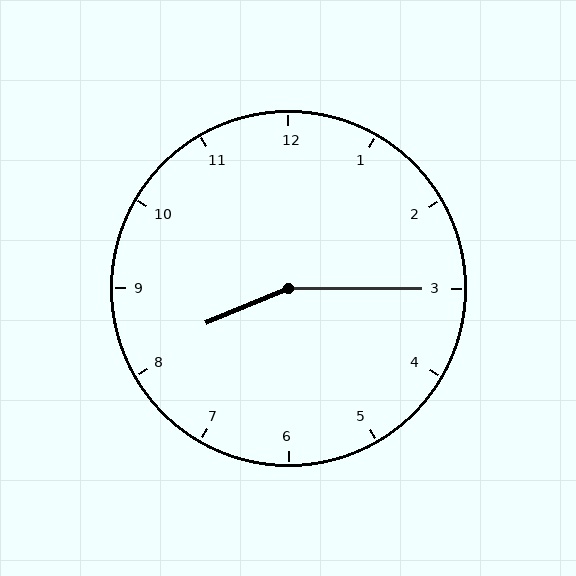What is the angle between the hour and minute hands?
Approximately 158 degrees.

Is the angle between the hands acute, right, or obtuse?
It is obtuse.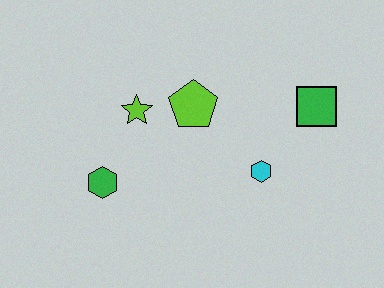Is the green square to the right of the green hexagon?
Yes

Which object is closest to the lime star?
The lime pentagon is closest to the lime star.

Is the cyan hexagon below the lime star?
Yes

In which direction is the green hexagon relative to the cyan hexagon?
The green hexagon is to the left of the cyan hexagon.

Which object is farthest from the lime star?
The green square is farthest from the lime star.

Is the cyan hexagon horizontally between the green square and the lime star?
Yes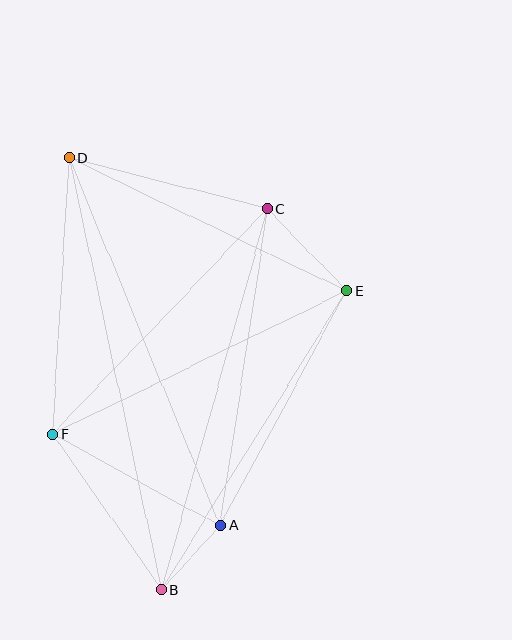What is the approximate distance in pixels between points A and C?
The distance between A and C is approximately 320 pixels.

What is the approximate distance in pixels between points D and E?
The distance between D and E is approximately 307 pixels.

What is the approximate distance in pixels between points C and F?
The distance between C and F is approximately 311 pixels.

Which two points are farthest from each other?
Points B and D are farthest from each other.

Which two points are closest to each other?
Points A and B are closest to each other.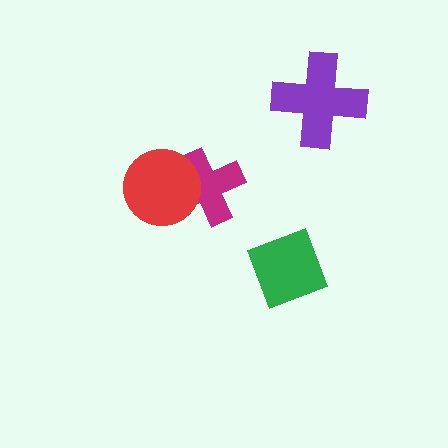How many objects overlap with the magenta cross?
1 object overlaps with the magenta cross.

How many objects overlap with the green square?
0 objects overlap with the green square.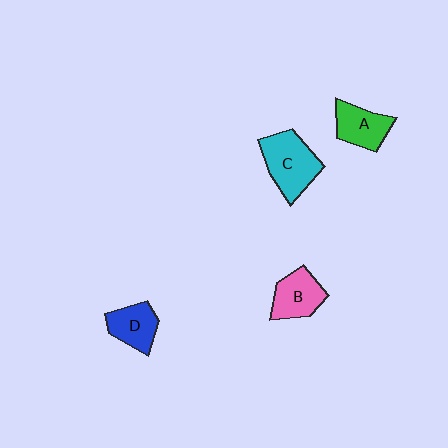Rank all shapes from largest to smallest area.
From largest to smallest: C (cyan), B (pink), A (green), D (blue).